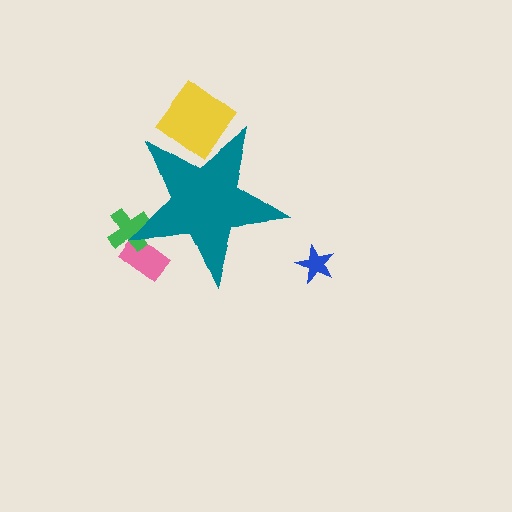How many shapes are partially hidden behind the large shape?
3 shapes are partially hidden.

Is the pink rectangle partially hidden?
Yes, the pink rectangle is partially hidden behind the teal star.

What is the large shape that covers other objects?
A teal star.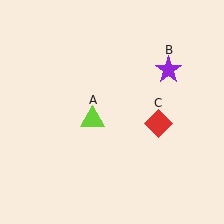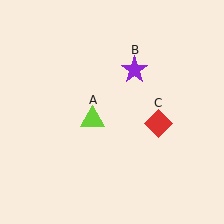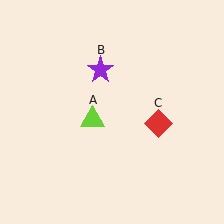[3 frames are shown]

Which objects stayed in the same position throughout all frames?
Lime triangle (object A) and red diamond (object C) remained stationary.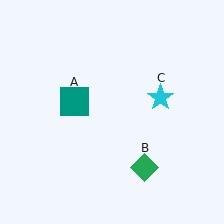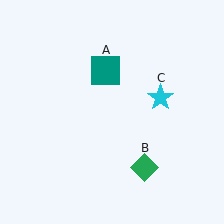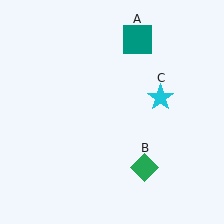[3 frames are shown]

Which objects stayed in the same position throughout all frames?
Green diamond (object B) and cyan star (object C) remained stationary.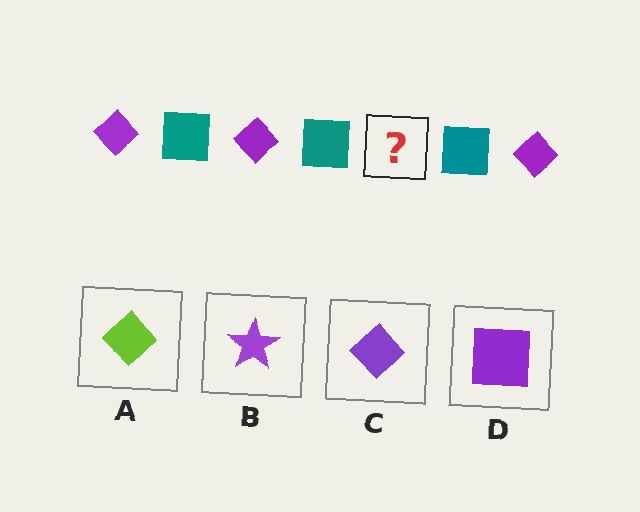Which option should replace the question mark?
Option C.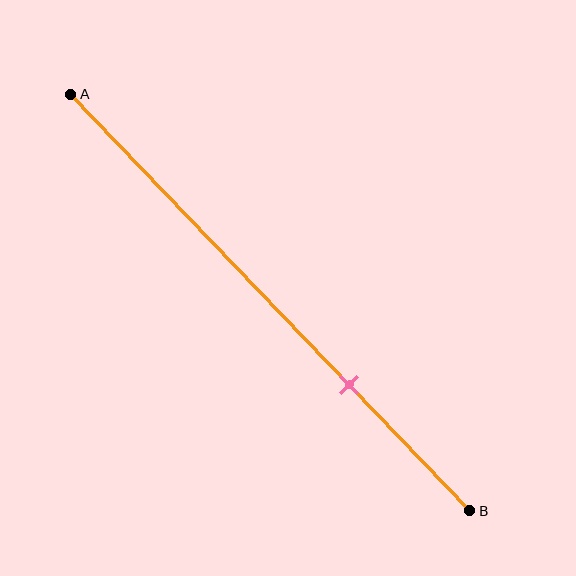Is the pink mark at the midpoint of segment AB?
No, the mark is at about 70% from A, not at the 50% midpoint.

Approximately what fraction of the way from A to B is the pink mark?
The pink mark is approximately 70% of the way from A to B.